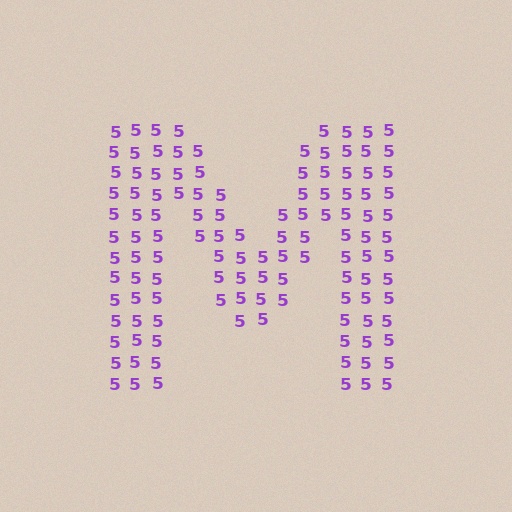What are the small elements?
The small elements are digit 5's.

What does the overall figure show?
The overall figure shows the letter M.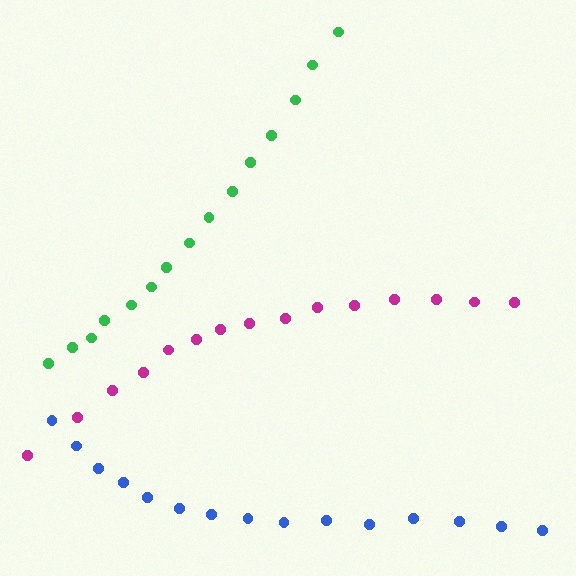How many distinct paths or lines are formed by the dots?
There are 3 distinct paths.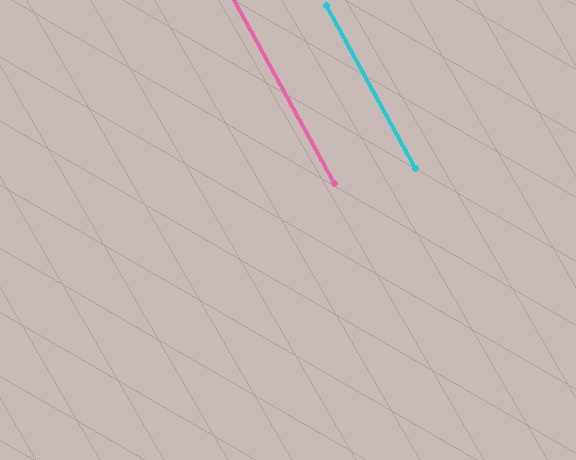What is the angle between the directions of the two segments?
Approximately 0 degrees.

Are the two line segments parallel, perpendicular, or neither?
Parallel — their directions differ by only 0.1°.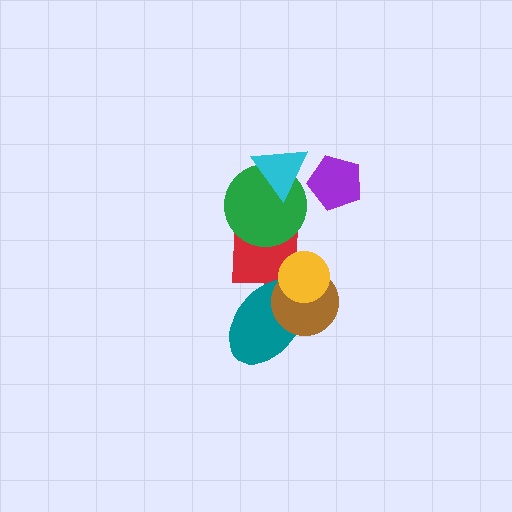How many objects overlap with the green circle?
2 objects overlap with the green circle.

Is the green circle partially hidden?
Yes, it is partially covered by another shape.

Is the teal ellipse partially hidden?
Yes, it is partially covered by another shape.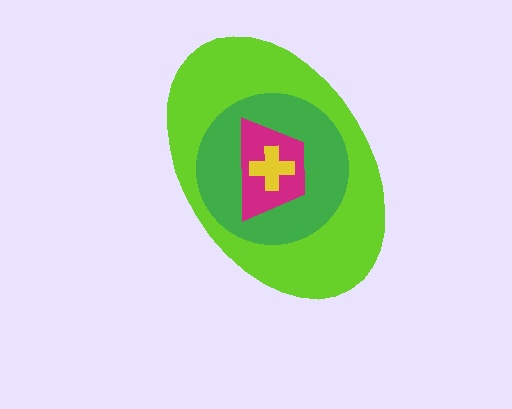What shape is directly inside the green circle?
The magenta trapezoid.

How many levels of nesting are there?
4.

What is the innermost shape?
The yellow cross.